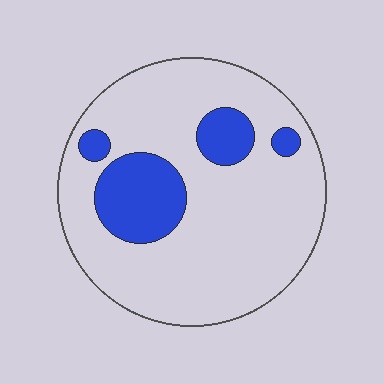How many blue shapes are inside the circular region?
4.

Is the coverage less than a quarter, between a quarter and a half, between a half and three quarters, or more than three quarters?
Less than a quarter.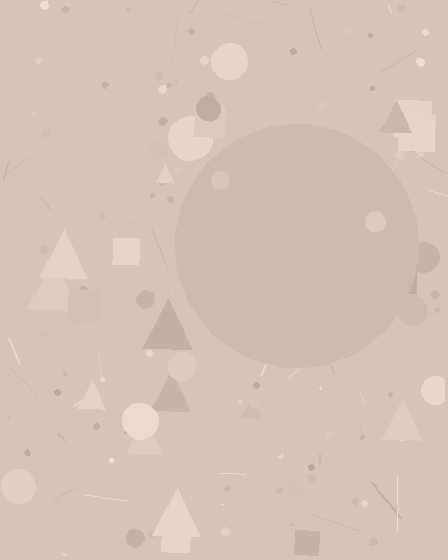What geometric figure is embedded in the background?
A circle is embedded in the background.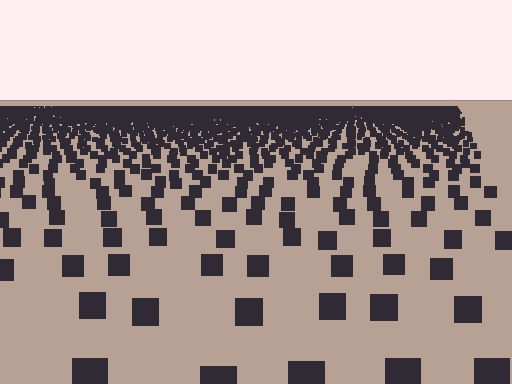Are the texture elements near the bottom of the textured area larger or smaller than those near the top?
Larger. Near the bottom, elements are closer to the viewer and appear at a bigger on-screen size.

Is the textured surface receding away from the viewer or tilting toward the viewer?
The surface is receding away from the viewer. Texture elements get smaller and denser toward the top.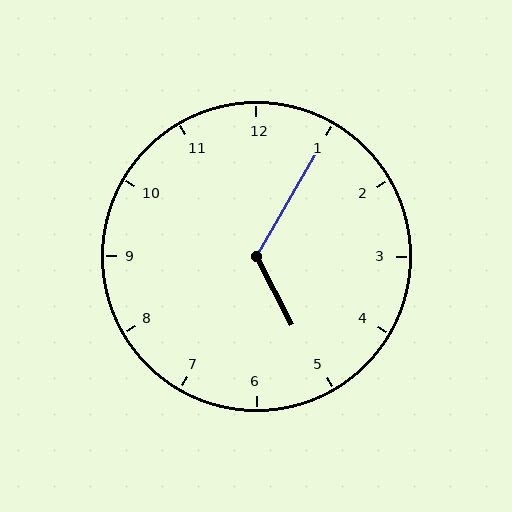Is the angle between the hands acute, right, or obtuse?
It is obtuse.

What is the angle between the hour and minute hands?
Approximately 122 degrees.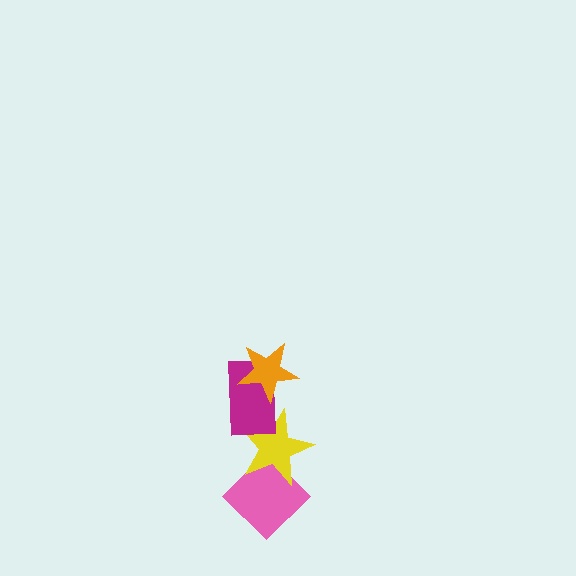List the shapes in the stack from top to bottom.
From top to bottom: the orange star, the magenta rectangle, the yellow star, the pink diamond.